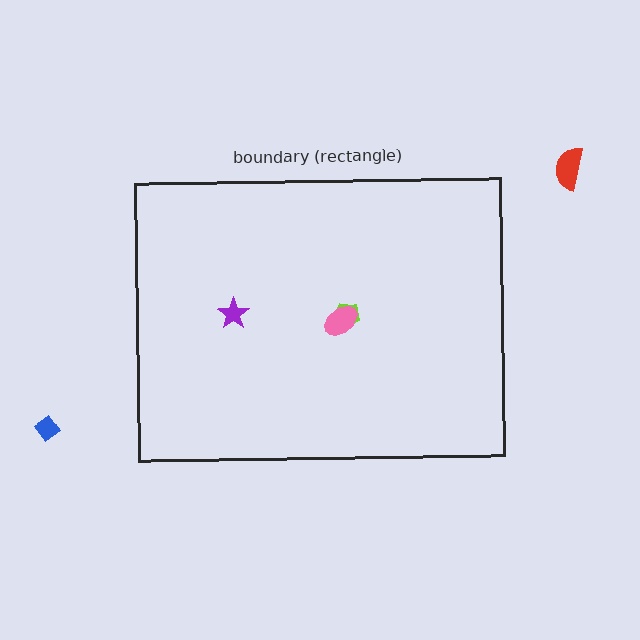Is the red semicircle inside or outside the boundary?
Outside.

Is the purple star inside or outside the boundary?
Inside.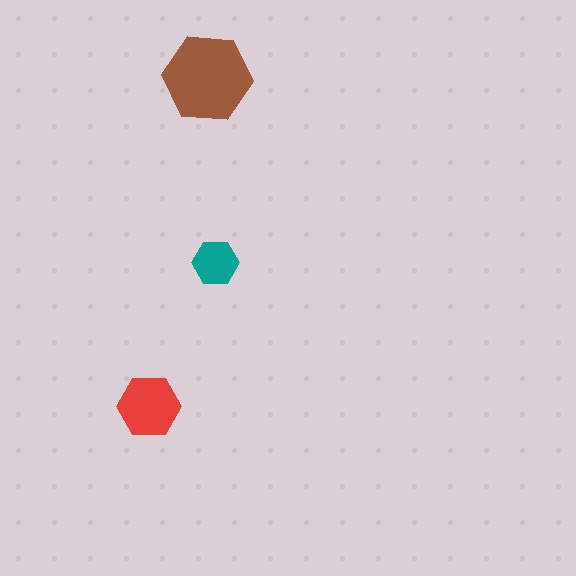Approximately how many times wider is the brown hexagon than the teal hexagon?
About 2 times wider.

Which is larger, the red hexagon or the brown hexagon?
The brown one.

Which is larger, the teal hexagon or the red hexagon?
The red one.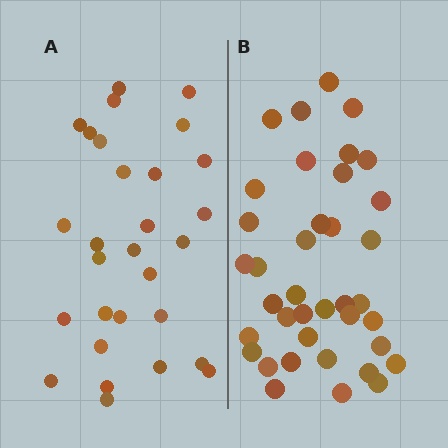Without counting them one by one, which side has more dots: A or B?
Region B (the right region) has more dots.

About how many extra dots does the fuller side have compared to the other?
Region B has roughly 8 or so more dots than region A.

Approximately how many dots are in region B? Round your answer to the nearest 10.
About 40 dots. (The exact count is 38, which rounds to 40.)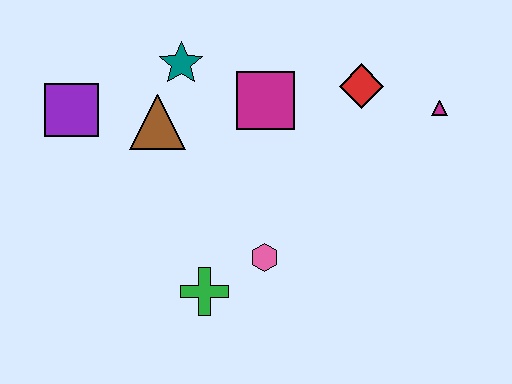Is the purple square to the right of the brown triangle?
No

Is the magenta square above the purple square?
Yes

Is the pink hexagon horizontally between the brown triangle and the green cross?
No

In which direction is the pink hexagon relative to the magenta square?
The pink hexagon is below the magenta square.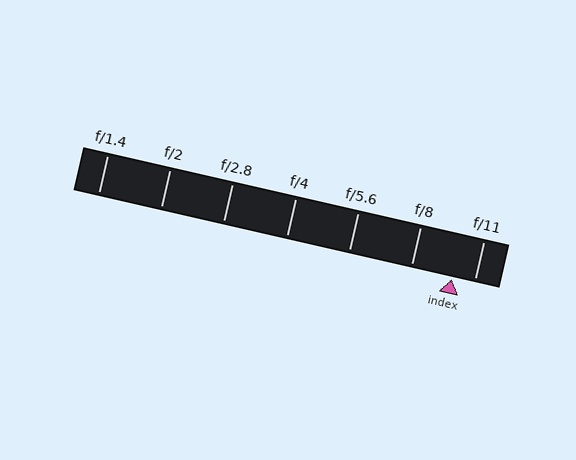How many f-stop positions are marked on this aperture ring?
There are 7 f-stop positions marked.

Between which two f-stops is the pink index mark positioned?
The index mark is between f/8 and f/11.